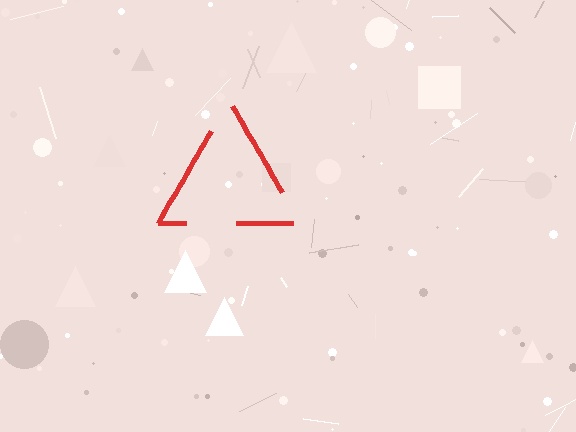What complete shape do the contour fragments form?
The contour fragments form a triangle.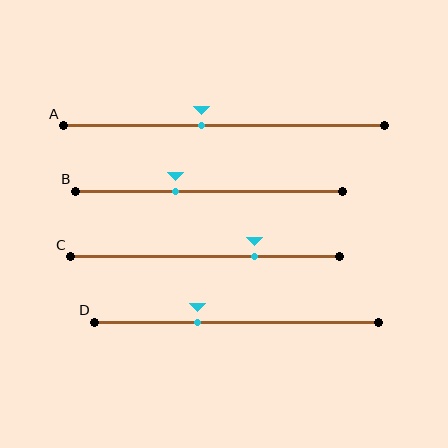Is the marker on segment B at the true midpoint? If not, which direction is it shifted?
No, the marker on segment B is shifted to the left by about 12% of the segment length.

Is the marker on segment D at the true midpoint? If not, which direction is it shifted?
No, the marker on segment D is shifted to the left by about 14% of the segment length.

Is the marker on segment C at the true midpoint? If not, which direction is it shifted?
No, the marker on segment C is shifted to the right by about 18% of the segment length.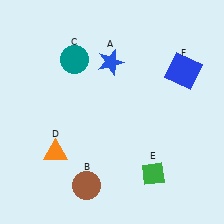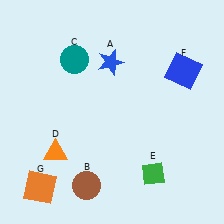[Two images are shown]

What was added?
An orange square (G) was added in Image 2.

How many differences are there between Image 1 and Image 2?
There is 1 difference between the two images.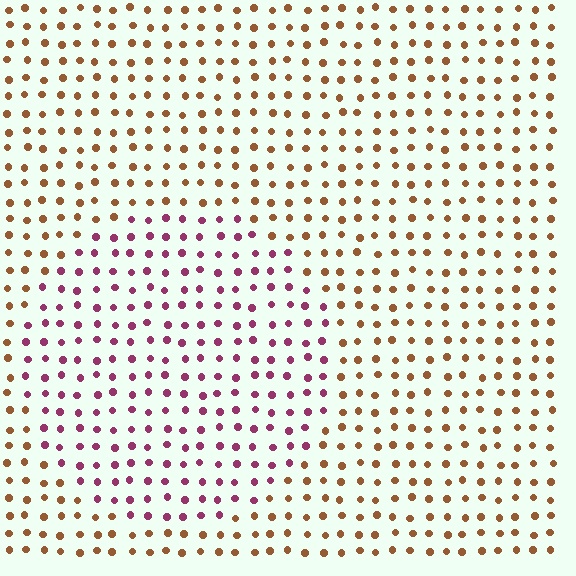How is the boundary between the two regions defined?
The boundary is defined purely by a slight shift in hue (about 58 degrees). Spacing, size, and orientation are identical on both sides.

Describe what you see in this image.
The image is filled with small brown elements in a uniform arrangement. A circle-shaped region is visible where the elements are tinted to a slightly different hue, forming a subtle color boundary.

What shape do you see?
I see a circle.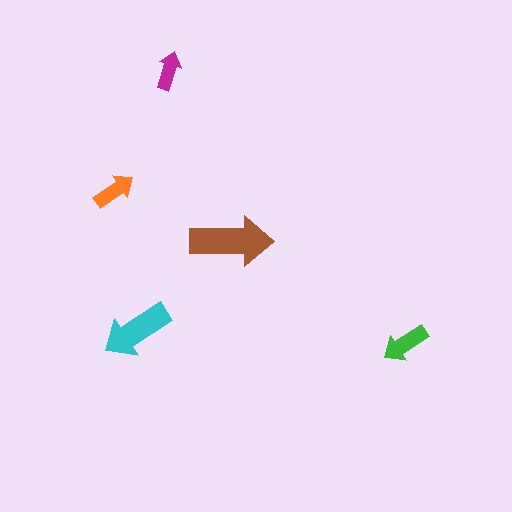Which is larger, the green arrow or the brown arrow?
The brown one.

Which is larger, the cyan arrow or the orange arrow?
The cyan one.